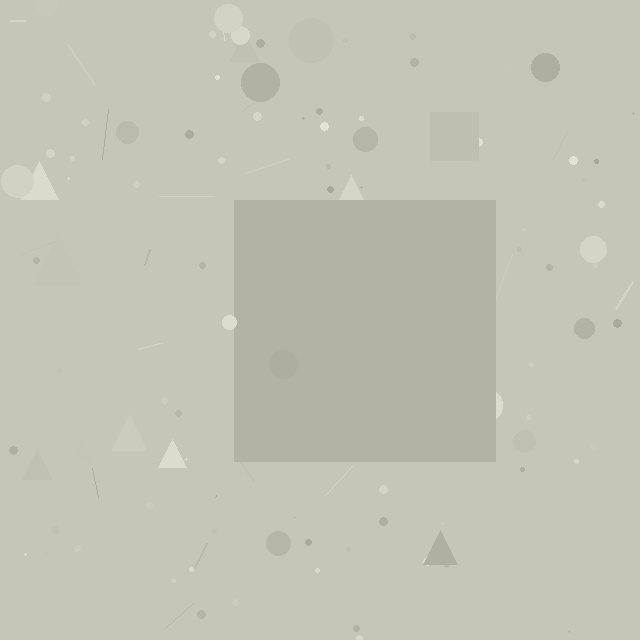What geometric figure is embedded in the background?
A square is embedded in the background.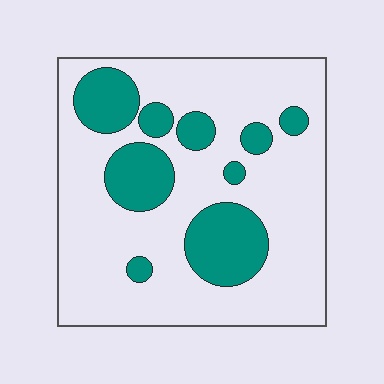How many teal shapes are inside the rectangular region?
9.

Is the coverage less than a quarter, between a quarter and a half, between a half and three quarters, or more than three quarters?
Less than a quarter.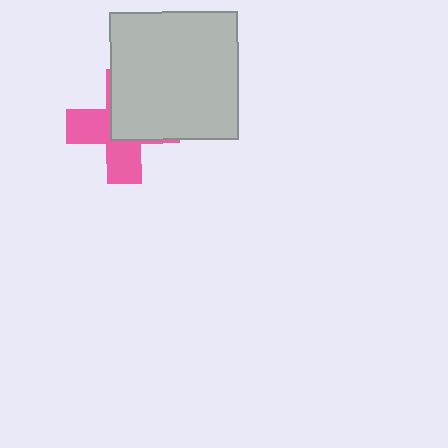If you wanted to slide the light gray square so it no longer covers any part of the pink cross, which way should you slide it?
Slide it toward the upper-right — that is the most direct way to separate the two shapes.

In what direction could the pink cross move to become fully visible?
The pink cross could move toward the lower-left. That would shift it out from behind the light gray square entirely.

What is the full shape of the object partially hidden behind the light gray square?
The partially hidden object is a pink cross.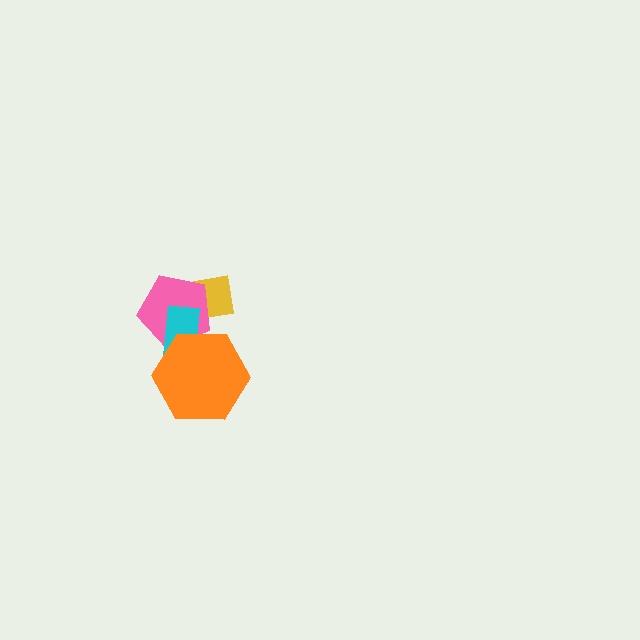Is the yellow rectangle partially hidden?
Yes, it is partially covered by another shape.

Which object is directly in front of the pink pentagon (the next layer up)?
The cyan rectangle is directly in front of the pink pentagon.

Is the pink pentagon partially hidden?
Yes, it is partially covered by another shape.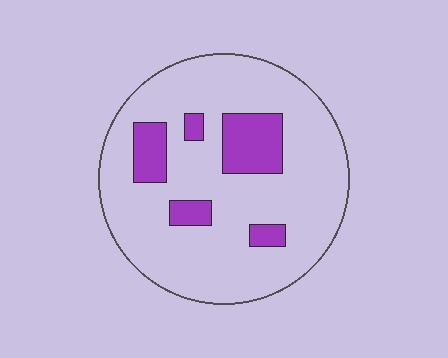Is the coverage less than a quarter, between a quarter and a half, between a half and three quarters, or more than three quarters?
Less than a quarter.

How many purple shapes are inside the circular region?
5.